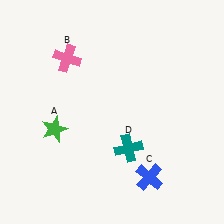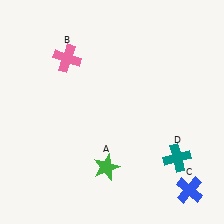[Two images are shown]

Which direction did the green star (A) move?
The green star (A) moved right.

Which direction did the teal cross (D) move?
The teal cross (D) moved right.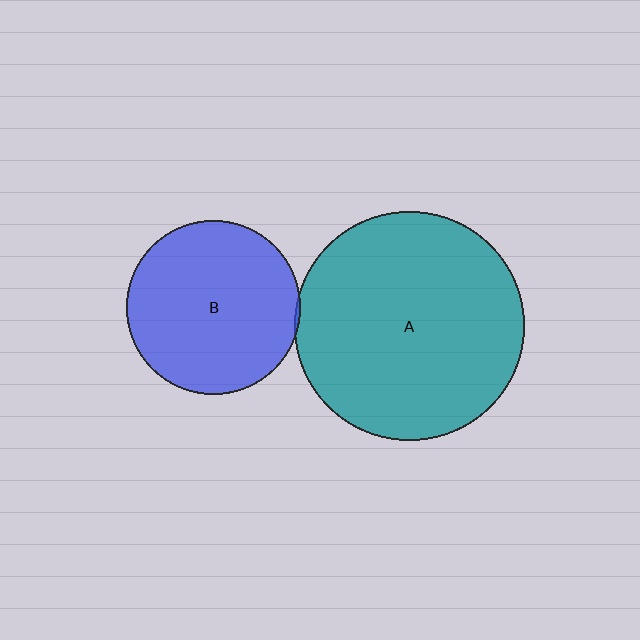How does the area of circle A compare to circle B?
Approximately 1.7 times.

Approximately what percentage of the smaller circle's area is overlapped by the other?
Approximately 5%.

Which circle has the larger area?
Circle A (teal).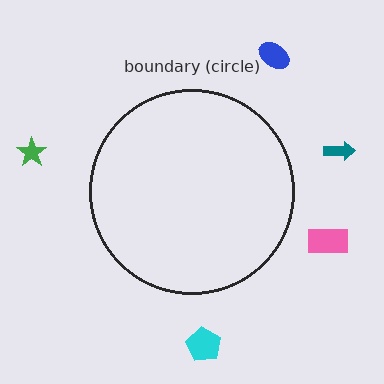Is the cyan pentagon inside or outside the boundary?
Outside.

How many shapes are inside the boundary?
0 inside, 5 outside.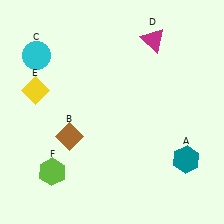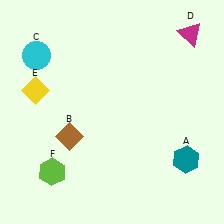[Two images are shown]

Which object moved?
The magenta triangle (D) moved right.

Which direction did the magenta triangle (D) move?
The magenta triangle (D) moved right.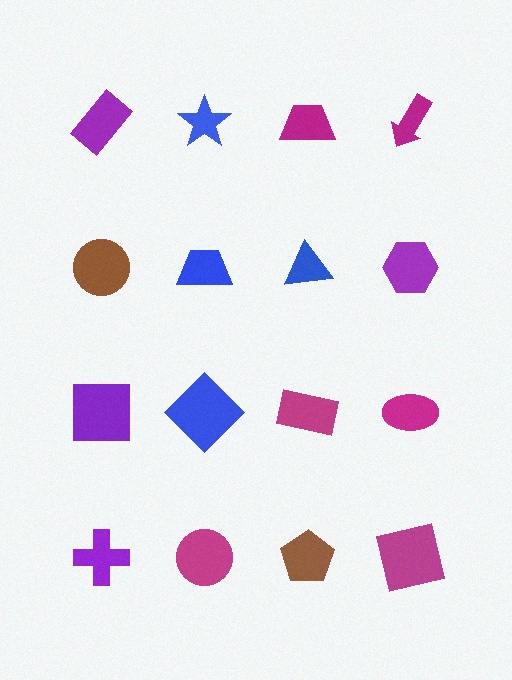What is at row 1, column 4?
A magenta arrow.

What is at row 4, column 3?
A brown pentagon.